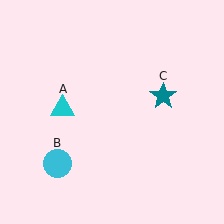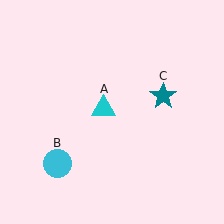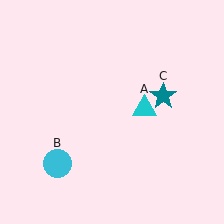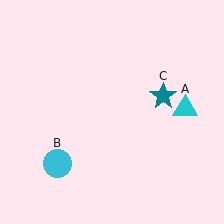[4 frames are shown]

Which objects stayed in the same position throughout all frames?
Cyan circle (object B) and teal star (object C) remained stationary.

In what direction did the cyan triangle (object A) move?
The cyan triangle (object A) moved right.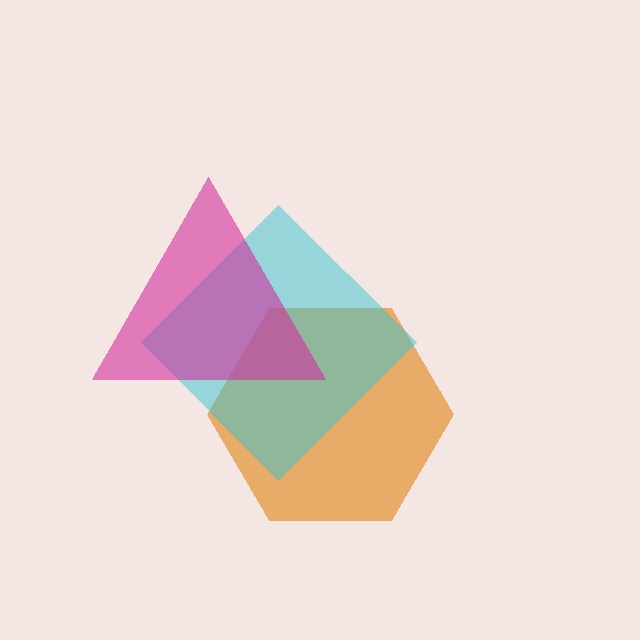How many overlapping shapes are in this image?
There are 3 overlapping shapes in the image.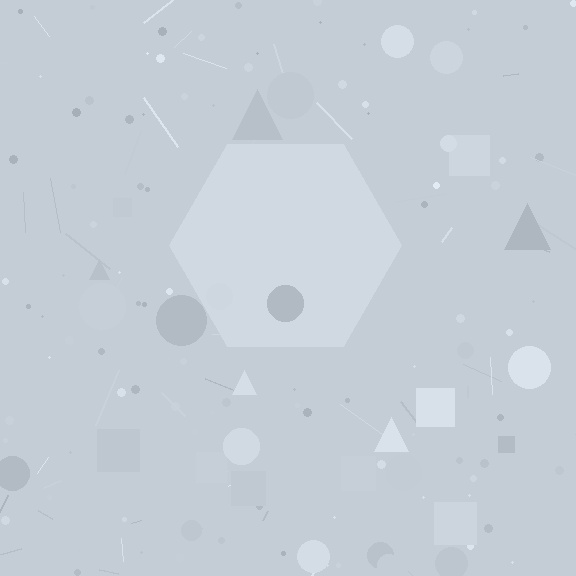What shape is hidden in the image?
A hexagon is hidden in the image.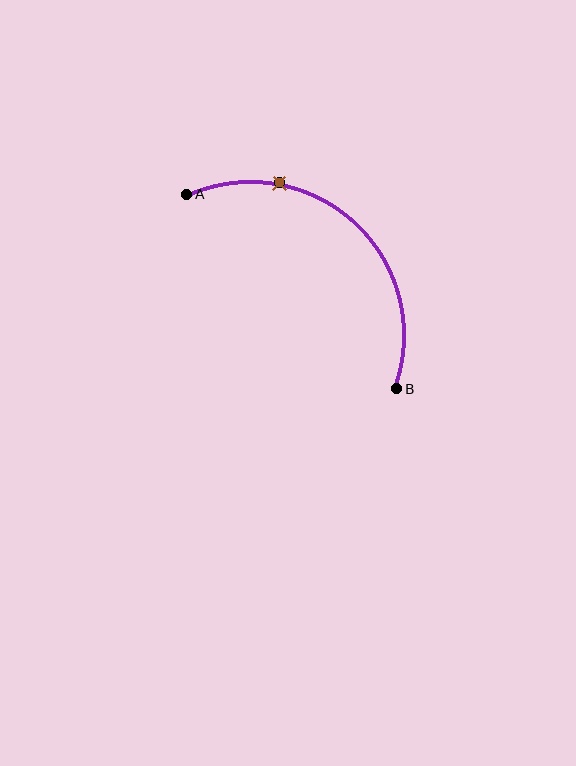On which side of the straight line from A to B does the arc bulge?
The arc bulges above and to the right of the straight line connecting A and B.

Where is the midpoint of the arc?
The arc midpoint is the point on the curve farthest from the straight line joining A and B. It sits above and to the right of that line.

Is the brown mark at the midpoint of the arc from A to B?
No. The brown mark lies on the arc but is closer to endpoint A. The arc midpoint would be at the point on the curve equidistant along the arc from both A and B.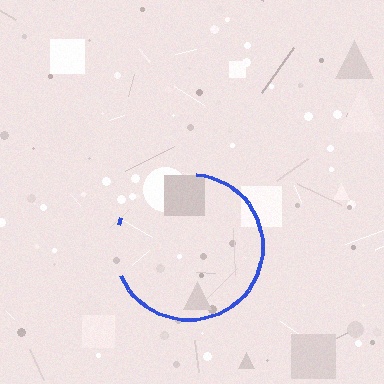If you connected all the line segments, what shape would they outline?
They would outline a circle.